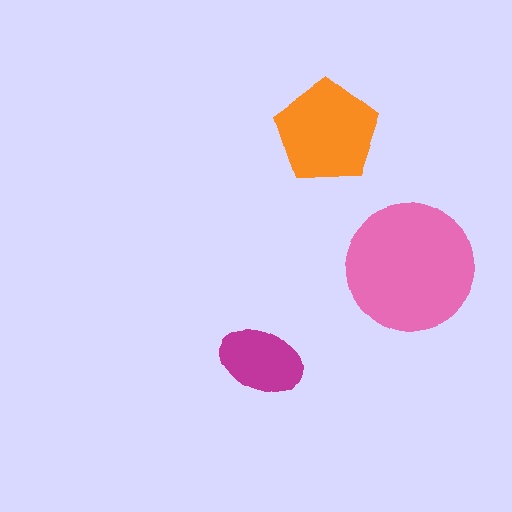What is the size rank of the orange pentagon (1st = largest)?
2nd.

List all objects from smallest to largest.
The magenta ellipse, the orange pentagon, the pink circle.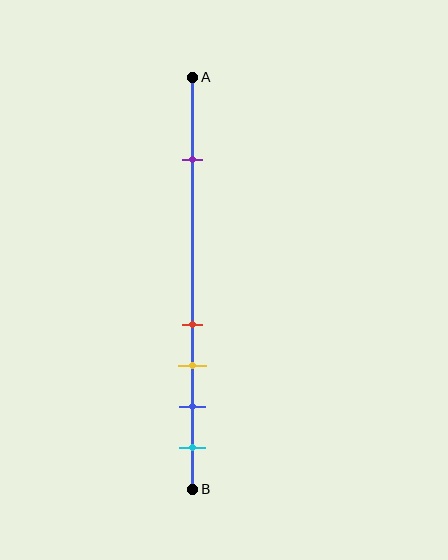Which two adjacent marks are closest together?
The red and yellow marks are the closest adjacent pair.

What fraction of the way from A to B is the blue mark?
The blue mark is approximately 80% (0.8) of the way from A to B.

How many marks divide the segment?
There are 5 marks dividing the segment.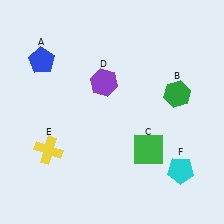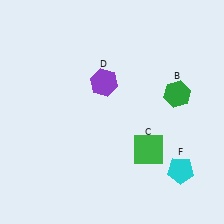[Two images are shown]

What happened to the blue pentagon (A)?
The blue pentagon (A) was removed in Image 2. It was in the top-left area of Image 1.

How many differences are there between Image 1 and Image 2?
There are 2 differences between the two images.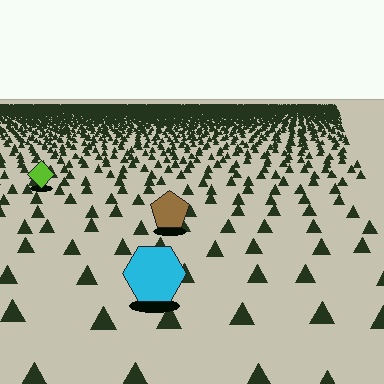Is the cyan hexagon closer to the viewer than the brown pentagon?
Yes. The cyan hexagon is closer — you can tell from the texture gradient: the ground texture is coarser near it.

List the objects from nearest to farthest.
From nearest to farthest: the cyan hexagon, the brown pentagon, the lime diamond.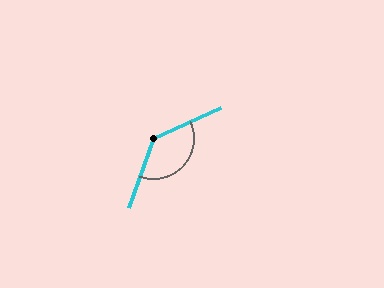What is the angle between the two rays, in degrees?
Approximately 134 degrees.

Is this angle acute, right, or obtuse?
It is obtuse.